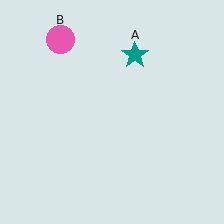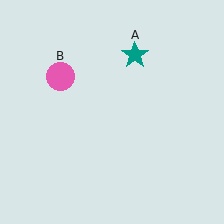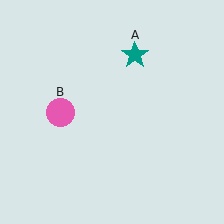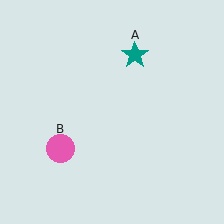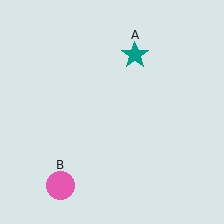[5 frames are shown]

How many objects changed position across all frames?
1 object changed position: pink circle (object B).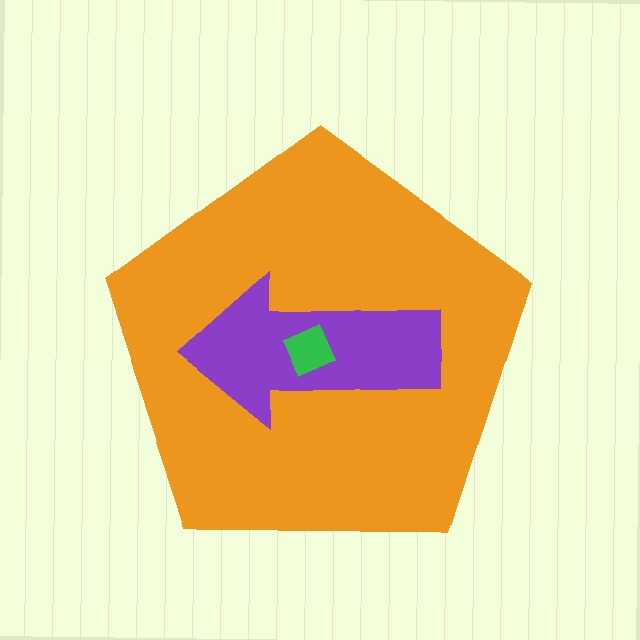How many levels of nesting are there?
3.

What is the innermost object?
The green diamond.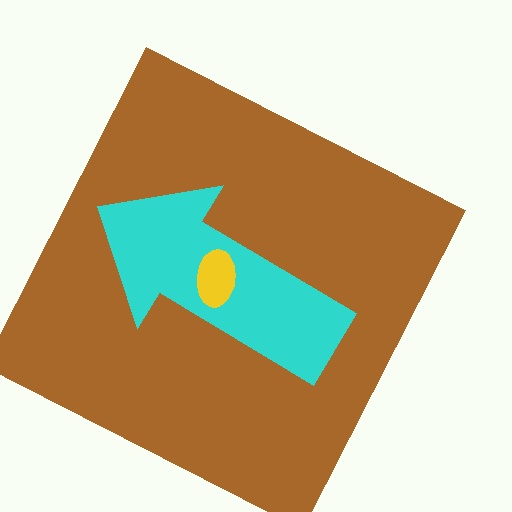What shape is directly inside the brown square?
The cyan arrow.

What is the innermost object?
The yellow ellipse.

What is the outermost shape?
The brown square.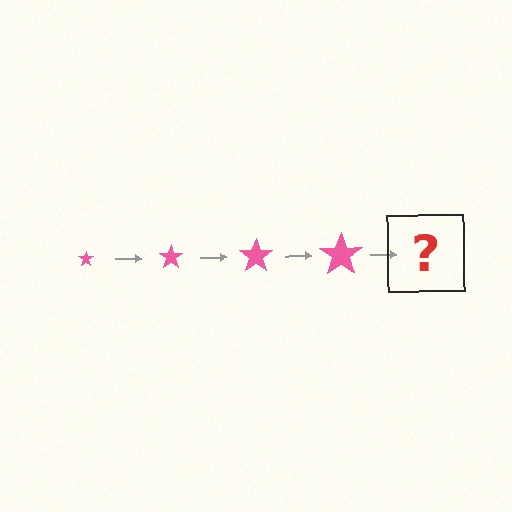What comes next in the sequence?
The next element should be a pink star, larger than the previous one.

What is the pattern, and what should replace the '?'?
The pattern is that the star gets progressively larger each step. The '?' should be a pink star, larger than the previous one.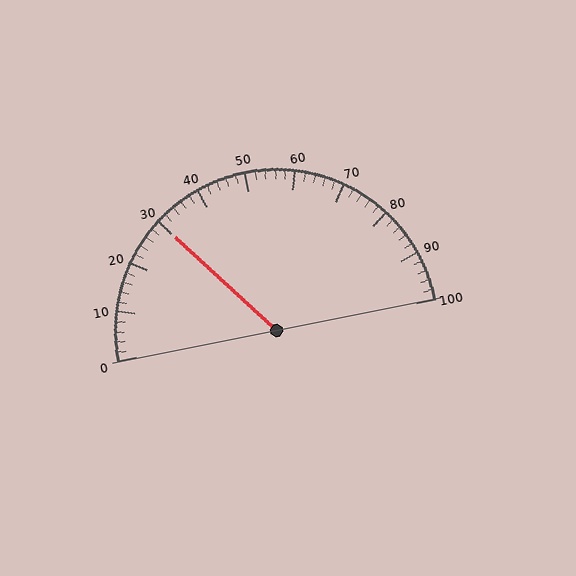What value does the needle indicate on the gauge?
The needle indicates approximately 30.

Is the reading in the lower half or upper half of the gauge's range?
The reading is in the lower half of the range (0 to 100).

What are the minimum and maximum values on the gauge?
The gauge ranges from 0 to 100.